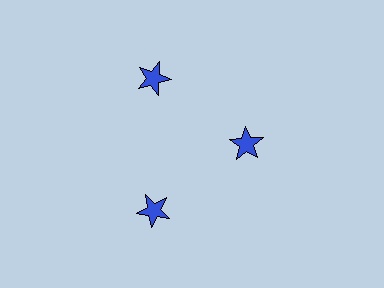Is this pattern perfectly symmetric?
No. The 3 blue stars are arranged in a ring, but one element near the 3 o'clock position is pulled inward toward the center, breaking the 3-fold rotational symmetry.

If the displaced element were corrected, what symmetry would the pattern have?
It would have 3-fold rotational symmetry — the pattern would map onto itself every 120 degrees.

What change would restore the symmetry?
The symmetry would be restored by moving it outward, back onto the ring so that all 3 stars sit at equal angles and equal distance from the center.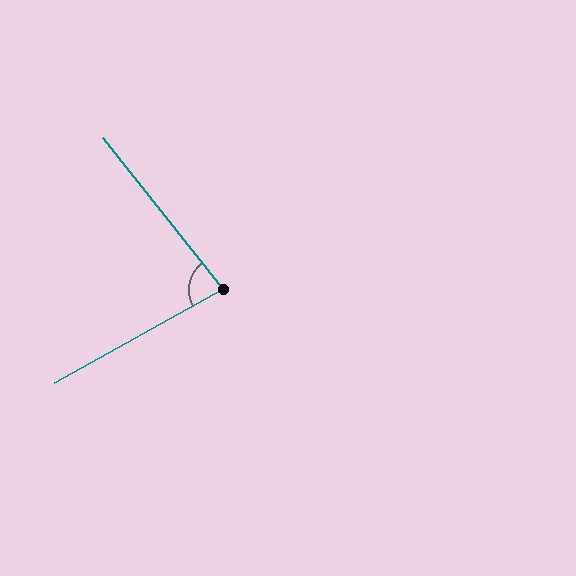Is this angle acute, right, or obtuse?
It is acute.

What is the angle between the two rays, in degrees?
Approximately 81 degrees.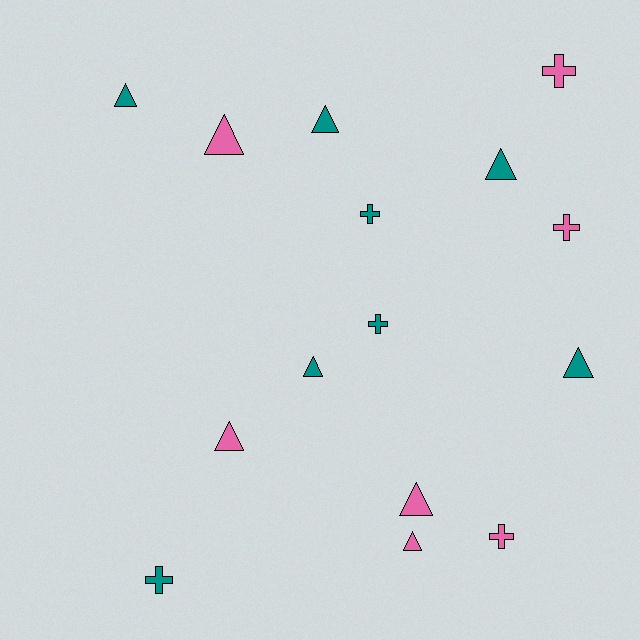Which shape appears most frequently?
Triangle, with 9 objects.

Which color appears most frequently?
Teal, with 8 objects.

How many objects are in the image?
There are 15 objects.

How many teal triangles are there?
There are 5 teal triangles.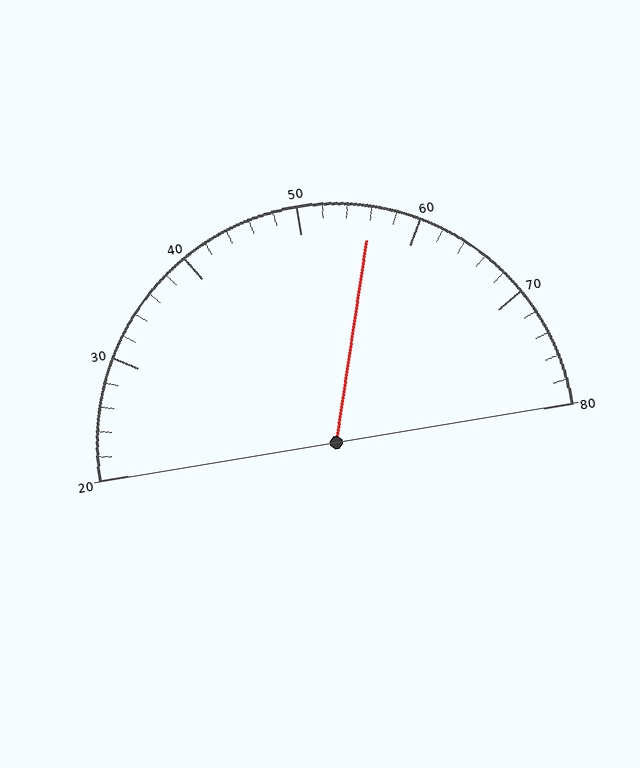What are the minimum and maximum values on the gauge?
The gauge ranges from 20 to 80.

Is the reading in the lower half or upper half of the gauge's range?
The reading is in the upper half of the range (20 to 80).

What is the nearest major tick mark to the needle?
The nearest major tick mark is 60.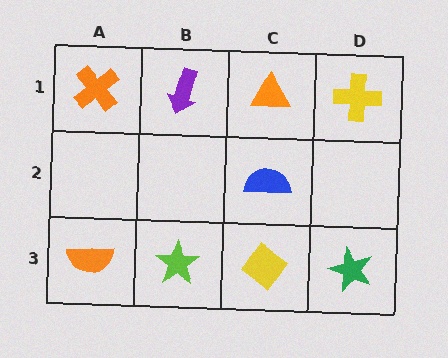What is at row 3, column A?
An orange semicircle.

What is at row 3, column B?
A lime star.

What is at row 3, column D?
A green star.